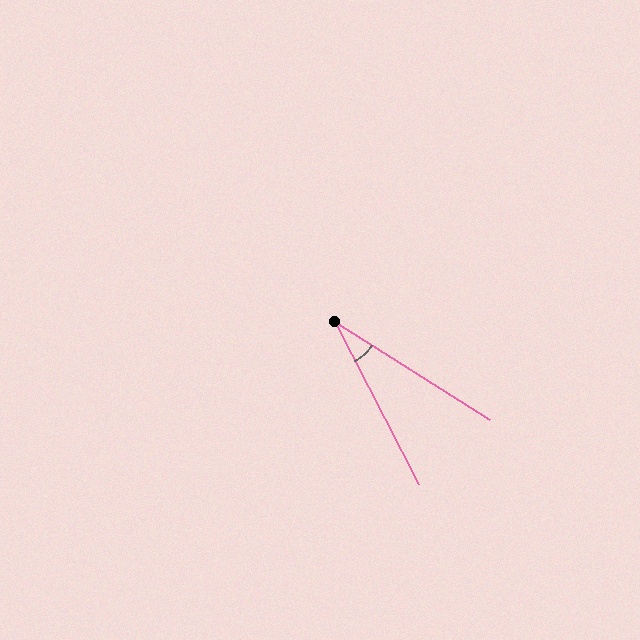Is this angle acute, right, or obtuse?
It is acute.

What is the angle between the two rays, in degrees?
Approximately 30 degrees.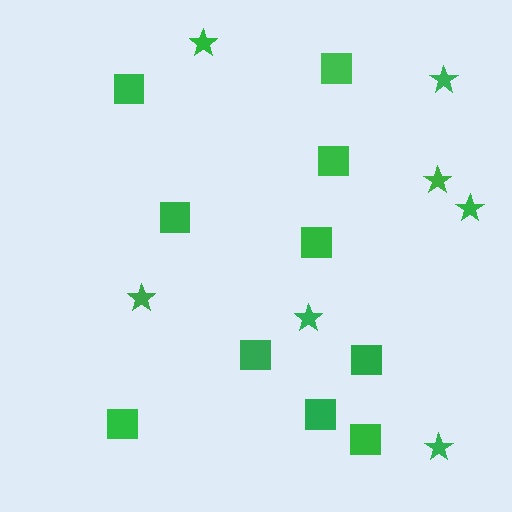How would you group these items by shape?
There are 2 groups: one group of squares (10) and one group of stars (7).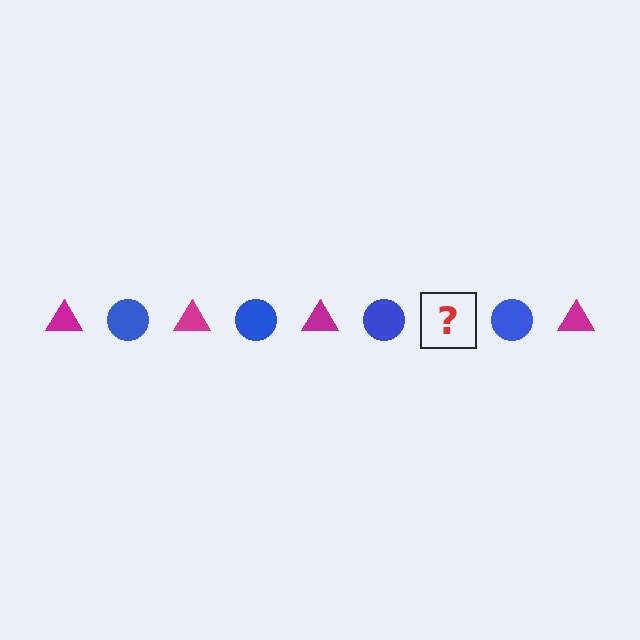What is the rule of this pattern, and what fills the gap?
The rule is that the pattern alternates between magenta triangle and blue circle. The gap should be filled with a magenta triangle.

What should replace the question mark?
The question mark should be replaced with a magenta triangle.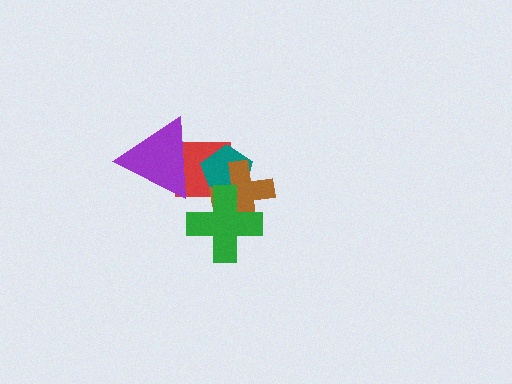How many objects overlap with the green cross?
3 objects overlap with the green cross.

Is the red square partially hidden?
Yes, it is partially covered by another shape.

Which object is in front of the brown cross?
The green cross is in front of the brown cross.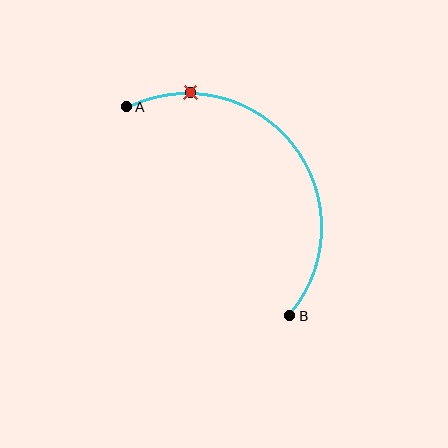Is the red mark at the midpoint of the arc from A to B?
No. The red mark lies on the arc but is closer to endpoint A. The arc midpoint would be at the point on the curve equidistant along the arc from both A and B.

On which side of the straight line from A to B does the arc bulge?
The arc bulges above and to the right of the straight line connecting A and B.